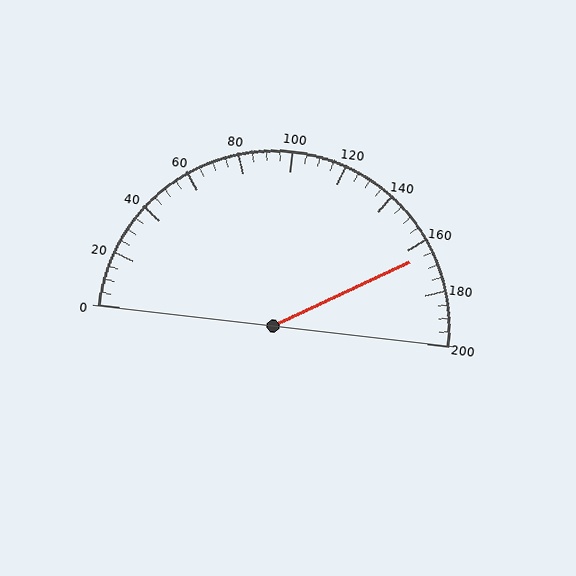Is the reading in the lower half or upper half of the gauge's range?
The reading is in the upper half of the range (0 to 200).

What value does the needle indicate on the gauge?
The needle indicates approximately 165.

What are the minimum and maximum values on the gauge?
The gauge ranges from 0 to 200.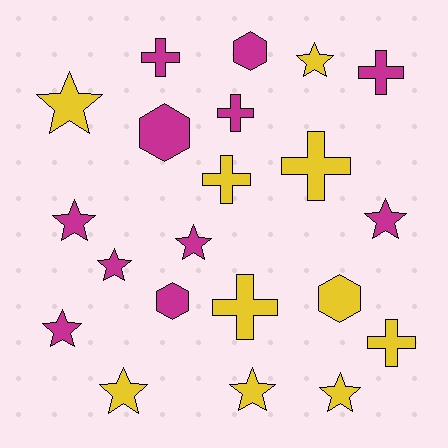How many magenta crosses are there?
There are 3 magenta crosses.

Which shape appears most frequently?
Star, with 10 objects.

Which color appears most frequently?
Magenta, with 11 objects.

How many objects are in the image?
There are 21 objects.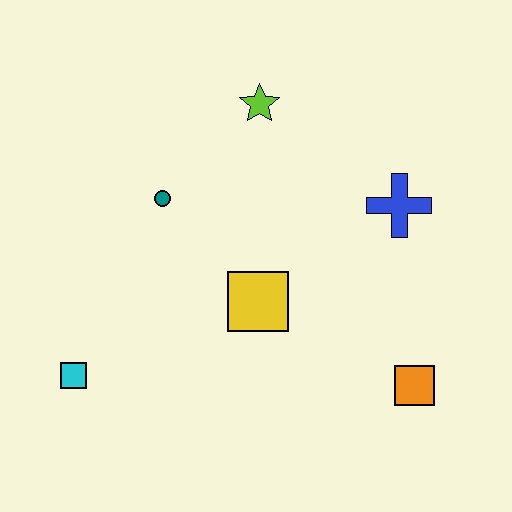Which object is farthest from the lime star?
The cyan square is farthest from the lime star.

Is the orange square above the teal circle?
No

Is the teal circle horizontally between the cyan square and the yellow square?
Yes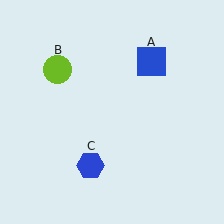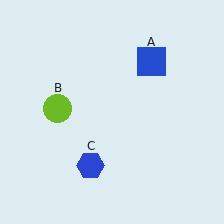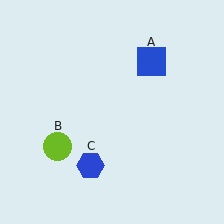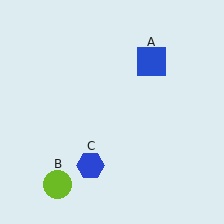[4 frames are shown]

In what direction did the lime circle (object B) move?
The lime circle (object B) moved down.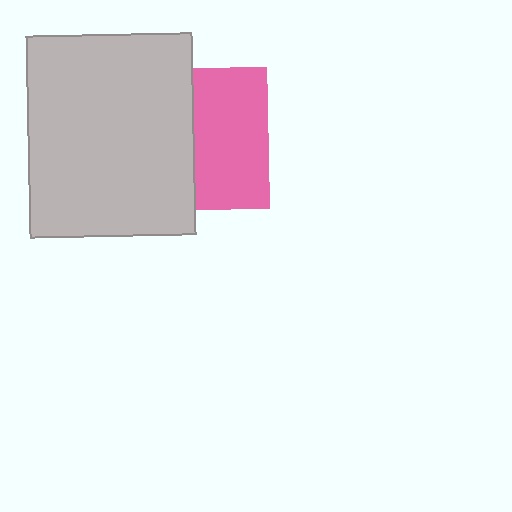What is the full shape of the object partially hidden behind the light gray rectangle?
The partially hidden object is a pink square.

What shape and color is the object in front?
The object in front is a light gray rectangle.